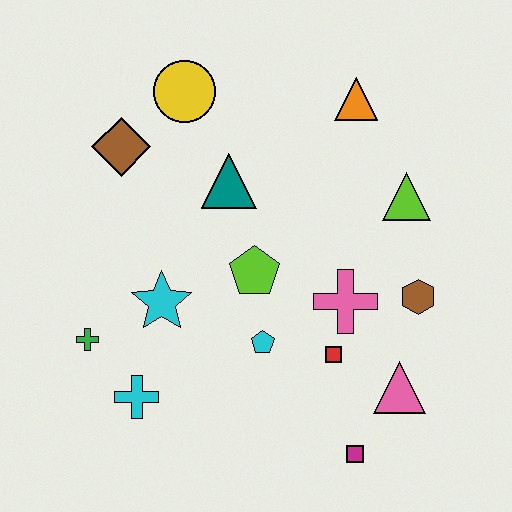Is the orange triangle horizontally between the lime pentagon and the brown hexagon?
Yes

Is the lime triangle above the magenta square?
Yes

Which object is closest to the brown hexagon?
The pink cross is closest to the brown hexagon.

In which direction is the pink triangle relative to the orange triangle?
The pink triangle is below the orange triangle.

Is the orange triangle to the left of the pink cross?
No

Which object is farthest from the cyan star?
The orange triangle is farthest from the cyan star.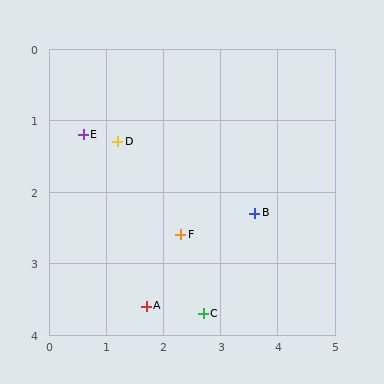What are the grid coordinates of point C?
Point C is at approximately (2.7, 3.7).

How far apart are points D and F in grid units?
Points D and F are about 1.7 grid units apart.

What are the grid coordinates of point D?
Point D is at approximately (1.2, 1.3).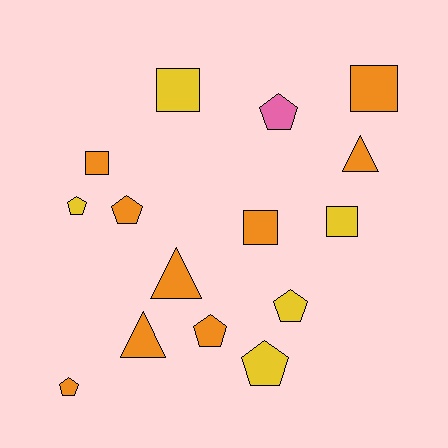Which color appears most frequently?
Orange, with 9 objects.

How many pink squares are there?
There are no pink squares.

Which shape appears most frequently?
Pentagon, with 7 objects.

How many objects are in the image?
There are 15 objects.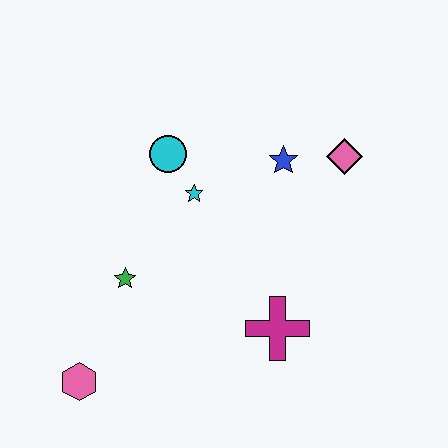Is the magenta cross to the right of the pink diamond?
No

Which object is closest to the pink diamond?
The blue star is closest to the pink diamond.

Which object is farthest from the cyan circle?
The pink hexagon is farthest from the cyan circle.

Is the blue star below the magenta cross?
No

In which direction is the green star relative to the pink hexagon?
The green star is above the pink hexagon.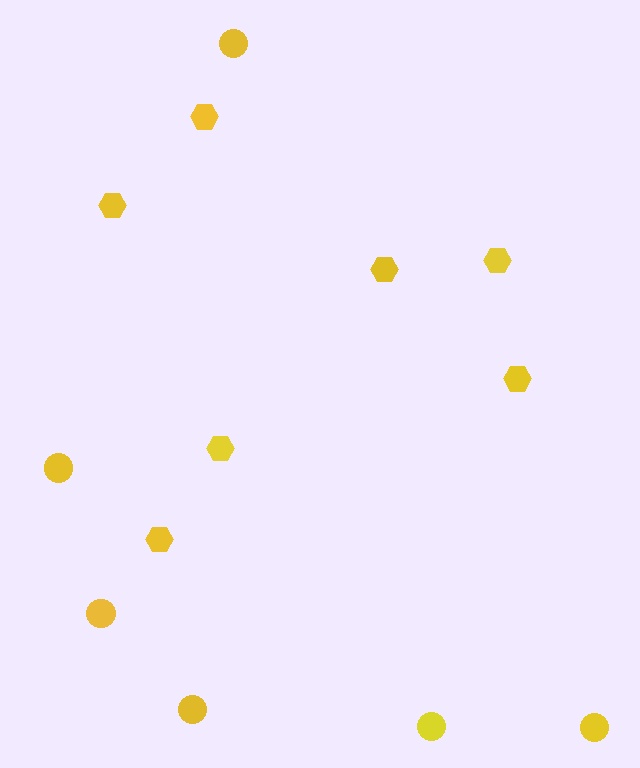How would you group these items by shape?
There are 2 groups: one group of circles (6) and one group of hexagons (7).